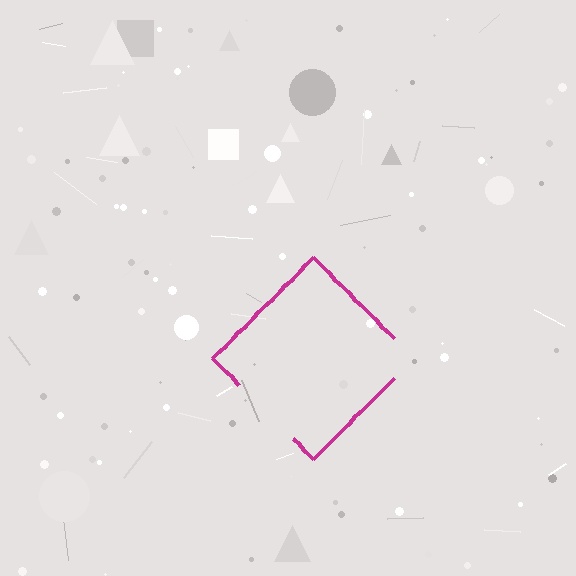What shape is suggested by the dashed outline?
The dashed outline suggests a diamond.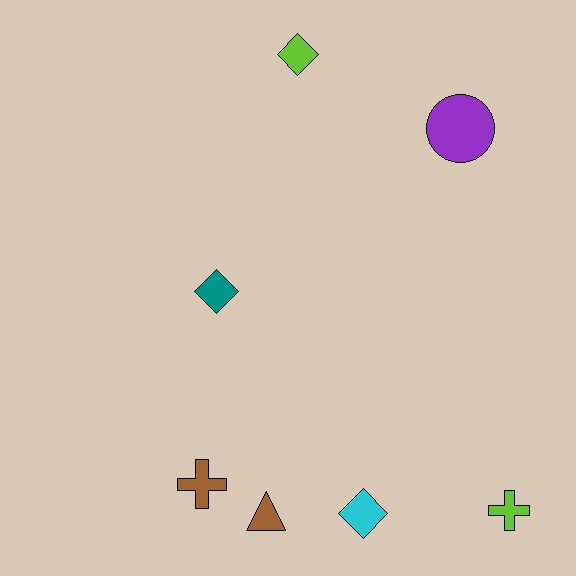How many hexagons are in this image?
There are no hexagons.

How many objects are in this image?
There are 7 objects.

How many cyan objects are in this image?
There is 1 cyan object.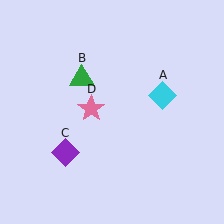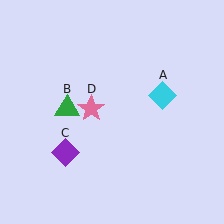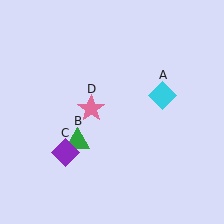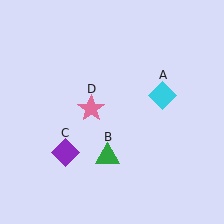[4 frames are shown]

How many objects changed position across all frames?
1 object changed position: green triangle (object B).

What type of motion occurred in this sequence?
The green triangle (object B) rotated counterclockwise around the center of the scene.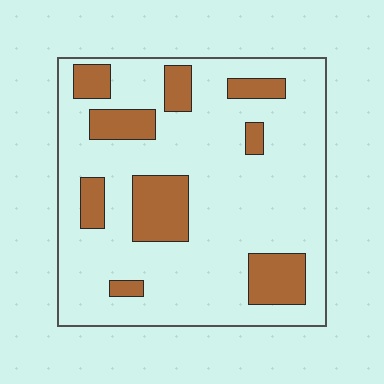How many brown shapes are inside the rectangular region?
9.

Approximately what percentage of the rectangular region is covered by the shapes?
Approximately 20%.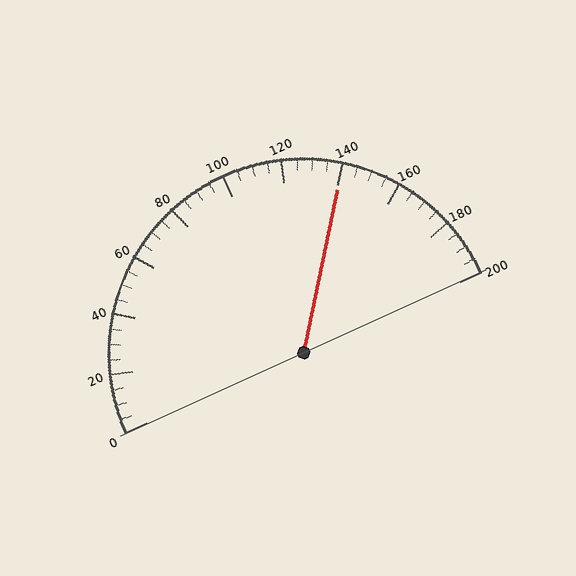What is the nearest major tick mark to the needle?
The nearest major tick mark is 140.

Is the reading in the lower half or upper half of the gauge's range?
The reading is in the upper half of the range (0 to 200).